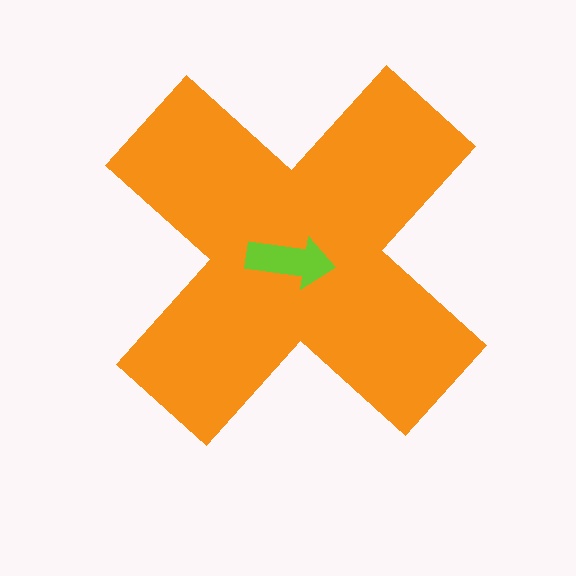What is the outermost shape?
The orange cross.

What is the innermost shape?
The lime arrow.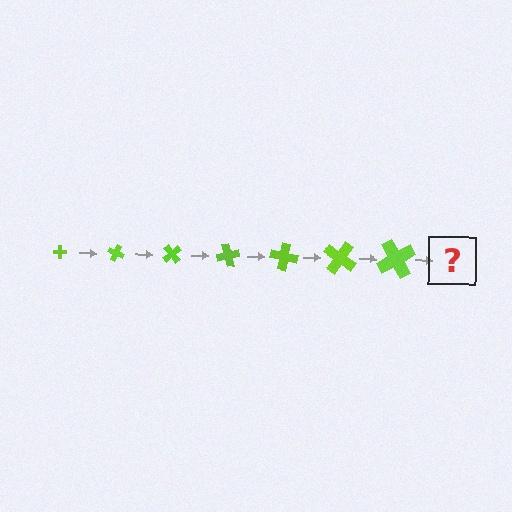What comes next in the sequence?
The next element should be a cross, larger than the previous one and rotated 175 degrees from the start.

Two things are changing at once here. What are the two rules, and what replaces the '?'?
The two rules are that the cross grows larger each step and it rotates 25 degrees each step. The '?' should be a cross, larger than the previous one and rotated 175 degrees from the start.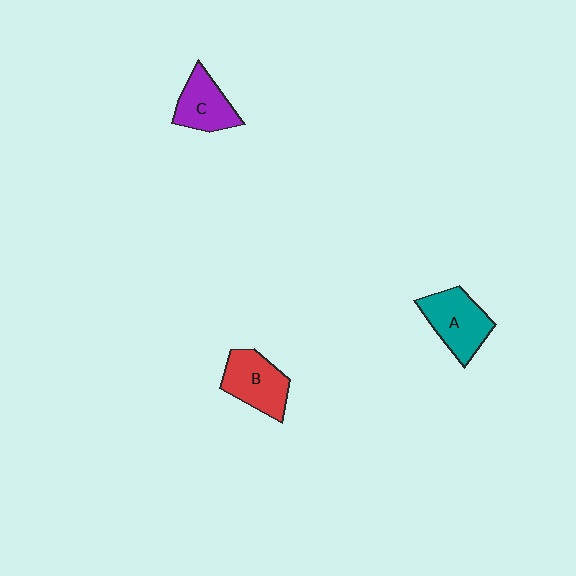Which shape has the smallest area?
Shape C (purple).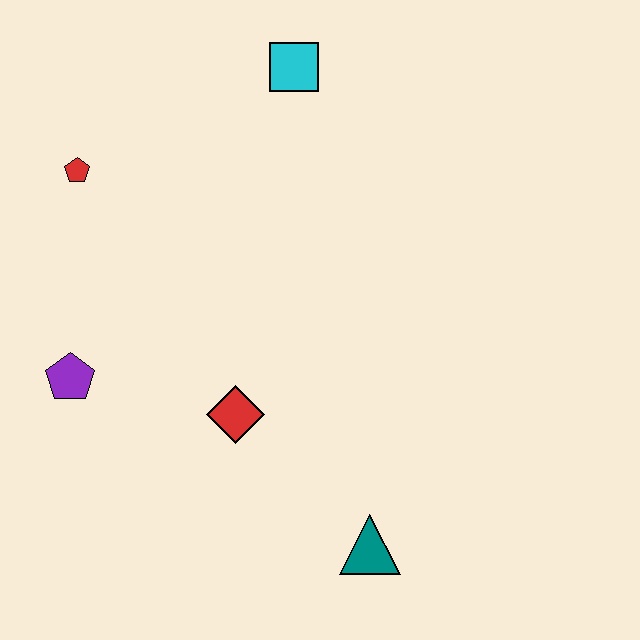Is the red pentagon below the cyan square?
Yes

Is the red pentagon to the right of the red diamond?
No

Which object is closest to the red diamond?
The purple pentagon is closest to the red diamond.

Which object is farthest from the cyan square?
The teal triangle is farthest from the cyan square.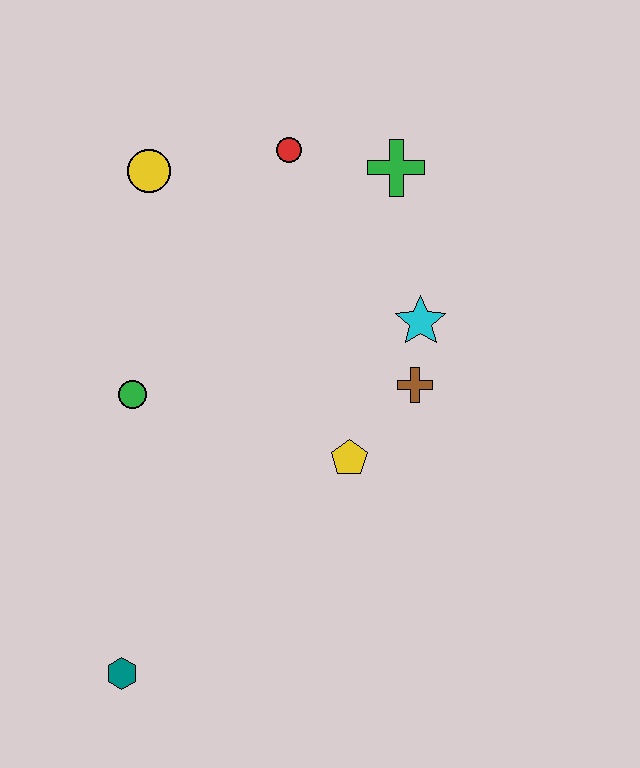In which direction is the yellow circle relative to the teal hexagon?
The yellow circle is above the teal hexagon.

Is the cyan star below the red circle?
Yes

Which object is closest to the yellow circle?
The red circle is closest to the yellow circle.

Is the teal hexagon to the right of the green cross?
No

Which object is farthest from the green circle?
The green cross is farthest from the green circle.